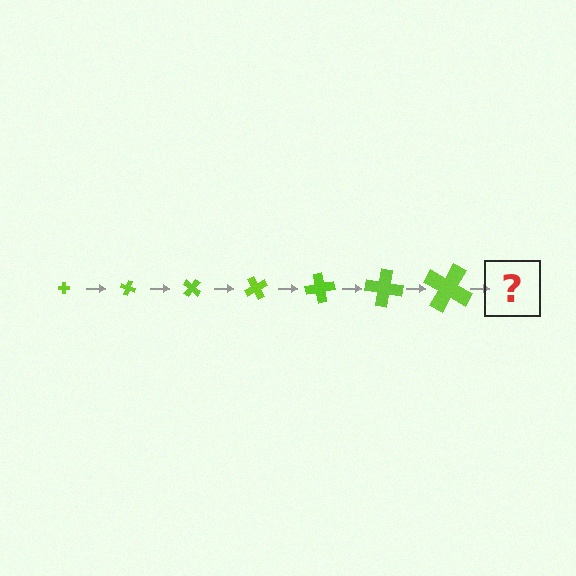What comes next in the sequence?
The next element should be a cross, larger than the previous one and rotated 140 degrees from the start.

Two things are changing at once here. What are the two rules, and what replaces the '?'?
The two rules are that the cross grows larger each step and it rotates 20 degrees each step. The '?' should be a cross, larger than the previous one and rotated 140 degrees from the start.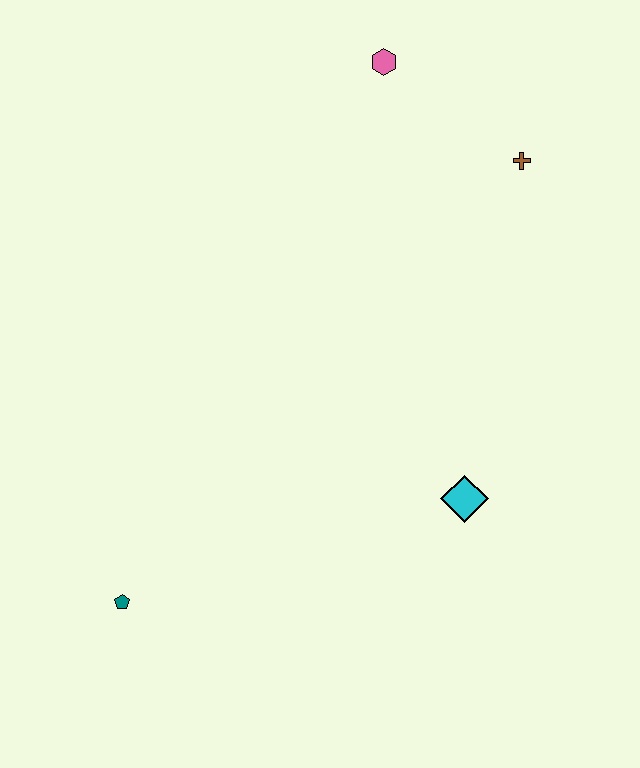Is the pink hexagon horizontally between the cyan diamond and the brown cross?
No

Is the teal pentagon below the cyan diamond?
Yes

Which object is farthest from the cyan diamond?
The pink hexagon is farthest from the cyan diamond.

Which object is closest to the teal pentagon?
The cyan diamond is closest to the teal pentagon.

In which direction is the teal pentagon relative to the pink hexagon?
The teal pentagon is below the pink hexagon.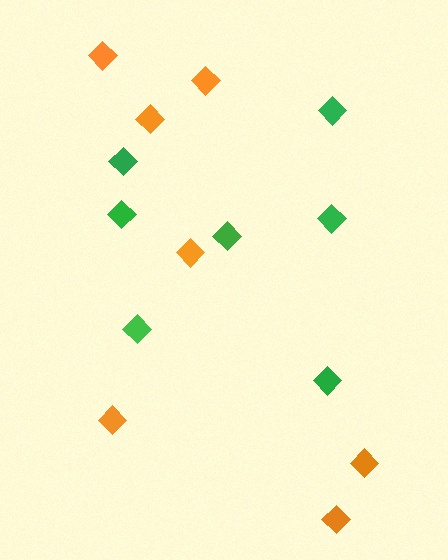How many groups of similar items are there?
There are 2 groups: one group of orange diamonds (7) and one group of green diamonds (7).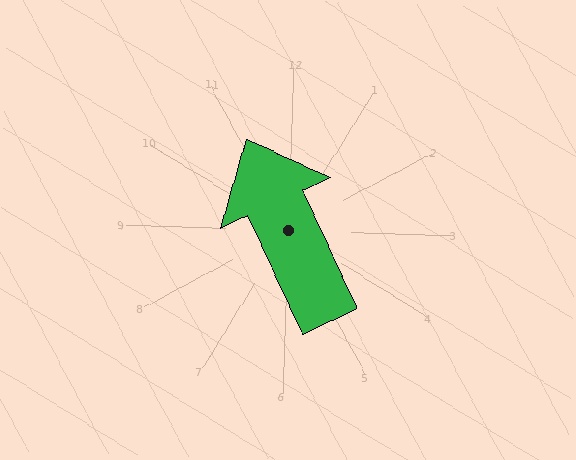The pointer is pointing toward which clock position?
Roughly 11 o'clock.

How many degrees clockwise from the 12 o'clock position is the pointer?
Approximately 333 degrees.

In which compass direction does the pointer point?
Northwest.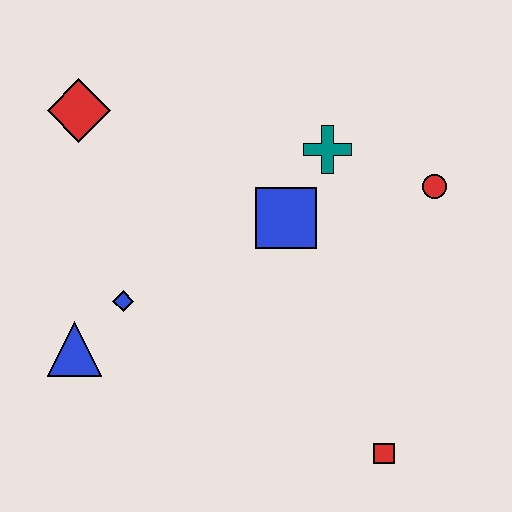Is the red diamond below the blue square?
No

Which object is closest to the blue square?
The teal cross is closest to the blue square.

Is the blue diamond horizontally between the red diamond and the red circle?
Yes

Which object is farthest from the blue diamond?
The red circle is farthest from the blue diamond.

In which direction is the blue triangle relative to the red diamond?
The blue triangle is below the red diamond.